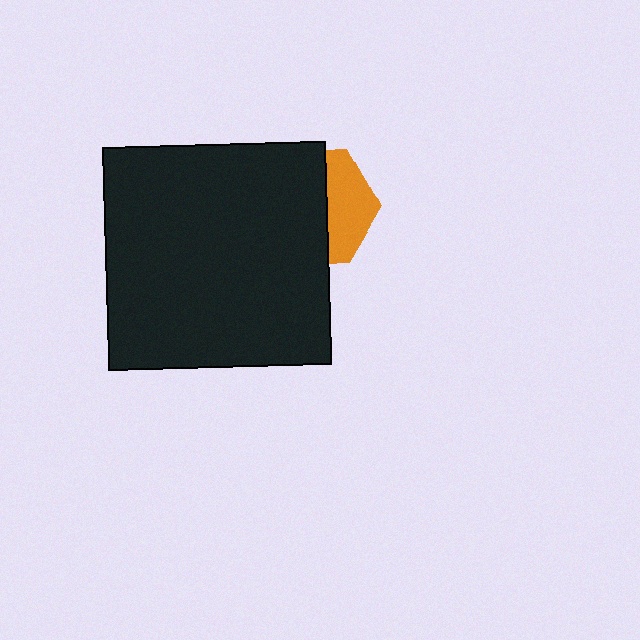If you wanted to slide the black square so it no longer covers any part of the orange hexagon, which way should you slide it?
Slide it left — that is the most direct way to separate the two shapes.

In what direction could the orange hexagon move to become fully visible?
The orange hexagon could move right. That would shift it out from behind the black square entirely.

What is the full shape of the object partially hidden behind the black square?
The partially hidden object is an orange hexagon.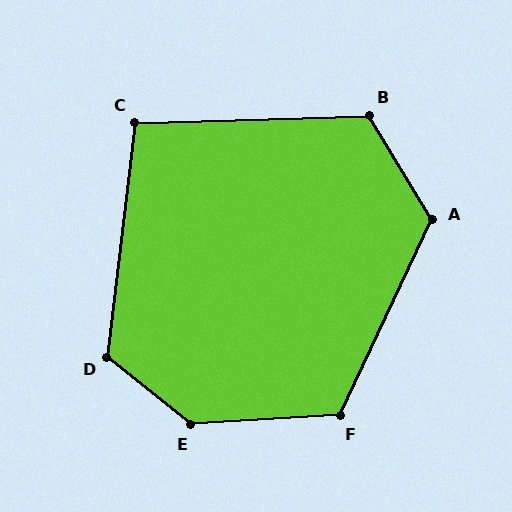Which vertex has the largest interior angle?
E, at approximately 138 degrees.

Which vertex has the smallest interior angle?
C, at approximately 98 degrees.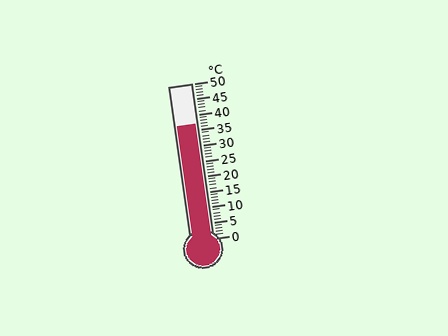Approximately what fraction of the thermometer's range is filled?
The thermometer is filled to approximately 75% of its range.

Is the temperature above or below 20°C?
The temperature is above 20°C.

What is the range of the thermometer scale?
The thermometer scale ranges from 0°C to 50°C.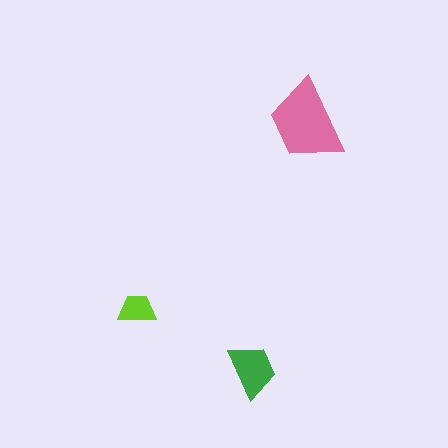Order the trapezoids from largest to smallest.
the pink one, the green one, the lime one.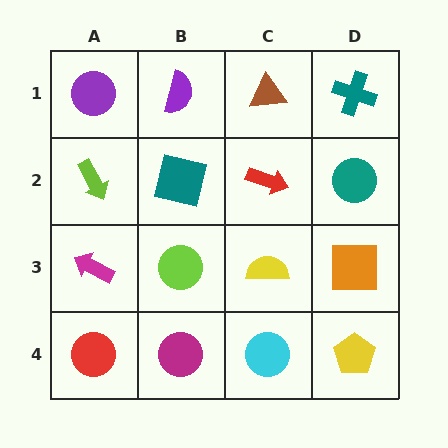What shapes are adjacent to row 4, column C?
A yellow semicircle (row 3, column C), a magenta circle (row 4, column B), a yellow pentagon (row 4, column D).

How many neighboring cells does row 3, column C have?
4.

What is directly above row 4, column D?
An orange square.